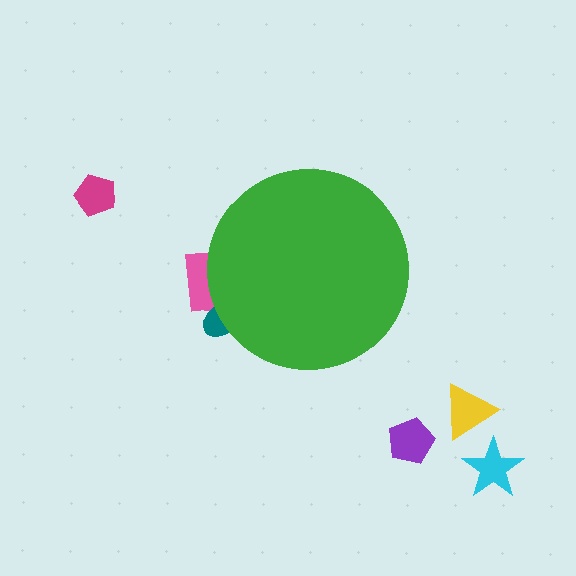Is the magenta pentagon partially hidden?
No, the magenta pentagon is fully visible.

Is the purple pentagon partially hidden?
No, the purple pentagon is fully visible.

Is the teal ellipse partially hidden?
Yes, the teal ellipse is partially hidden behind the green circle.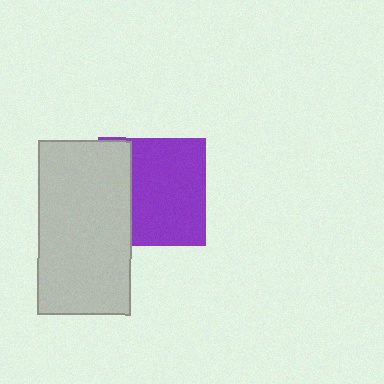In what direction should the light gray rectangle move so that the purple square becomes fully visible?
The light gray rectangle should move left. That is the shortest direction to clear the overlap and leave the purple square fully visible.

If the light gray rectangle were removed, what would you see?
You would see the complete purple square.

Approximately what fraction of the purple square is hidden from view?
Roughly 30% of the purple square is hidden behind the light gray rectangle.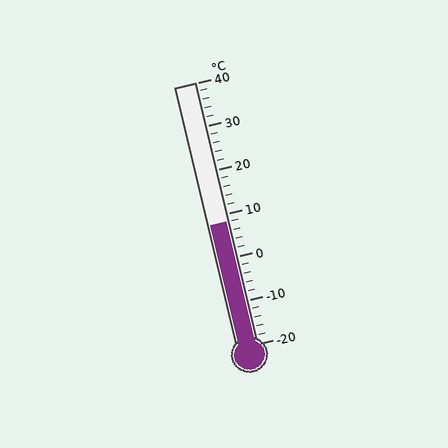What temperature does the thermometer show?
The thermometer shows approximately 8°C.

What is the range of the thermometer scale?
The thermometer scale ranges from -20°C to 40°C.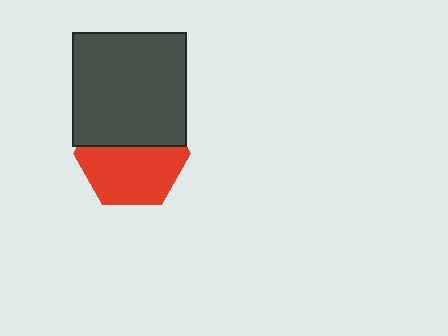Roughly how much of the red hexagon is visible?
About half of it is visible (roughly 57%).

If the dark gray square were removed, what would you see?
You would see the complete red hexagon.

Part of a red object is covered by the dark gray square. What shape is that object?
It is a hexagon.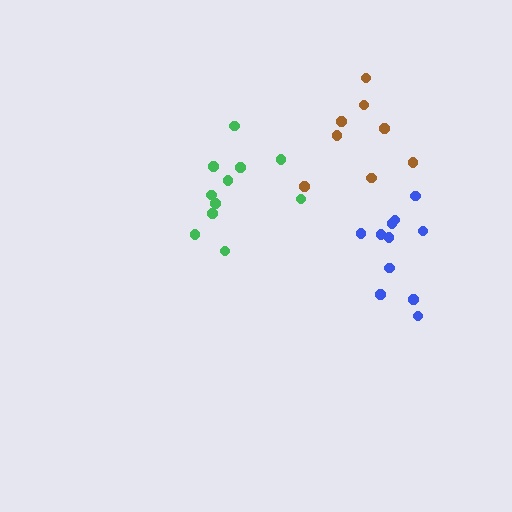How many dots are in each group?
Group 1: 8 dots, Group 2: 11 dots, Group 3: 11 dots (30 total).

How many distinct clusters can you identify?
There are 3 distinct clusters.